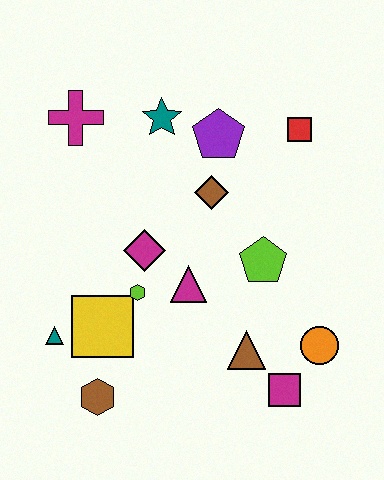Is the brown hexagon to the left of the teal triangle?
No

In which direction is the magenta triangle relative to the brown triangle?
The magenta triangle is above the brown triangle.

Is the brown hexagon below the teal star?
Yes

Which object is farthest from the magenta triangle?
The magenta cross is farthest from the magenta triangle.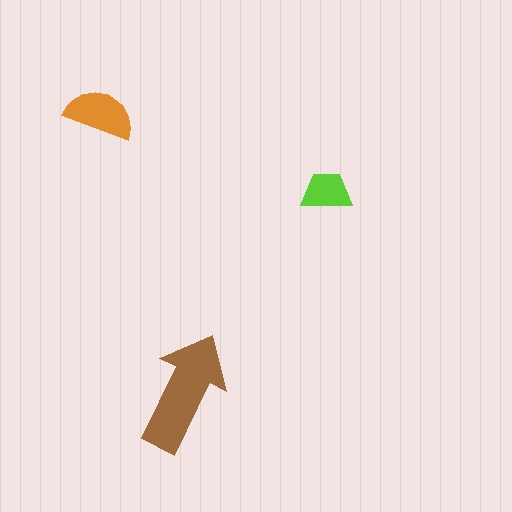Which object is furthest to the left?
The orange semicircle is leftmost.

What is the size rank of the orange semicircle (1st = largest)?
2nd.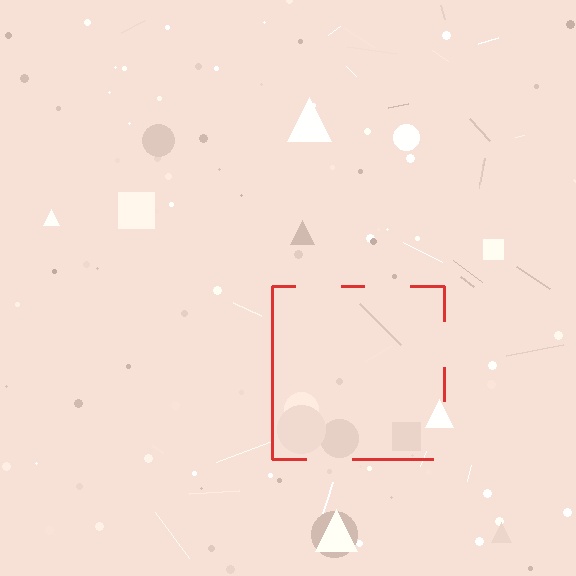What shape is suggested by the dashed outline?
The dashed outline suggests a square.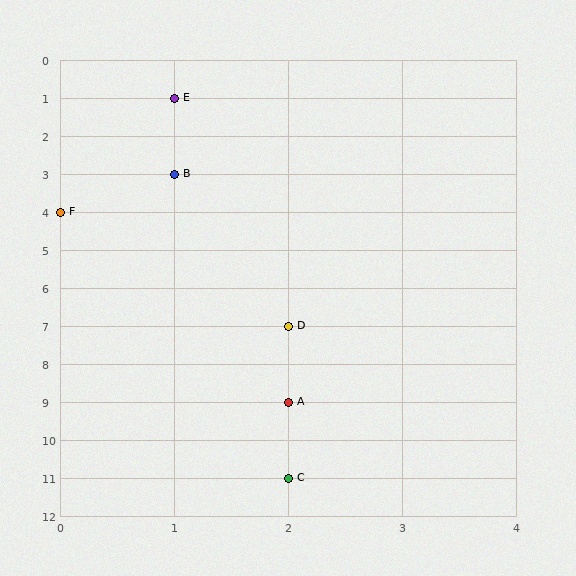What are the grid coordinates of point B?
Point B is at grid coordinates (1, 3).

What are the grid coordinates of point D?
Point D is at grid coordinates (2, 7).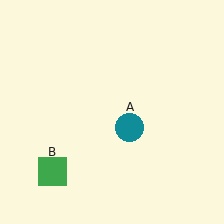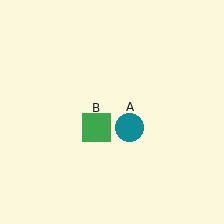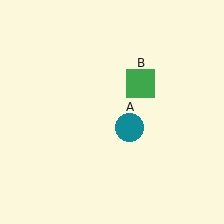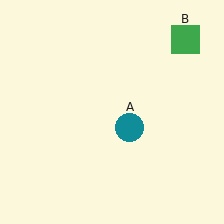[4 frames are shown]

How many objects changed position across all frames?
1 object changed position: green square (object B).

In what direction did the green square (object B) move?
The green square (object B) moved up and to the right.